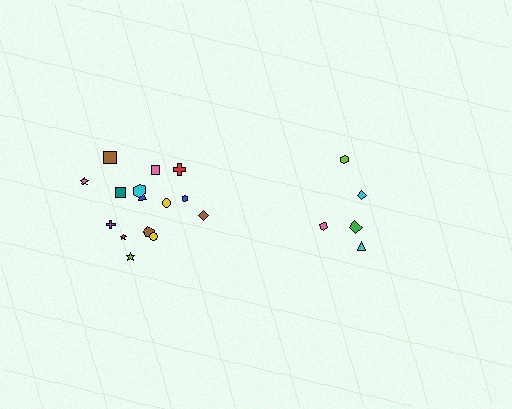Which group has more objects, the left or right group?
The left group.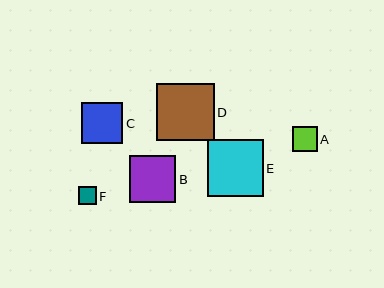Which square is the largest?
Square D is the largest with a size of approximately 57 pixels.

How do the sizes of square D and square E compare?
Square D and square E are approximately the same size.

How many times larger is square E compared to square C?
Square E is approximately 1.4 times the size of square C.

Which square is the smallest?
Square F is the smallest with a size of approximately 18 pixels.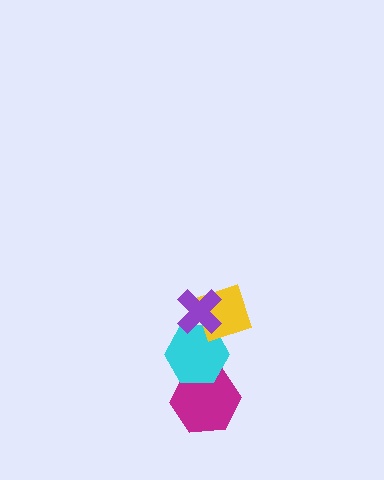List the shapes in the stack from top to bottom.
From top to bottom: the purple cross, the yellow diamond, the cyan hexagon, the magenta hexagon.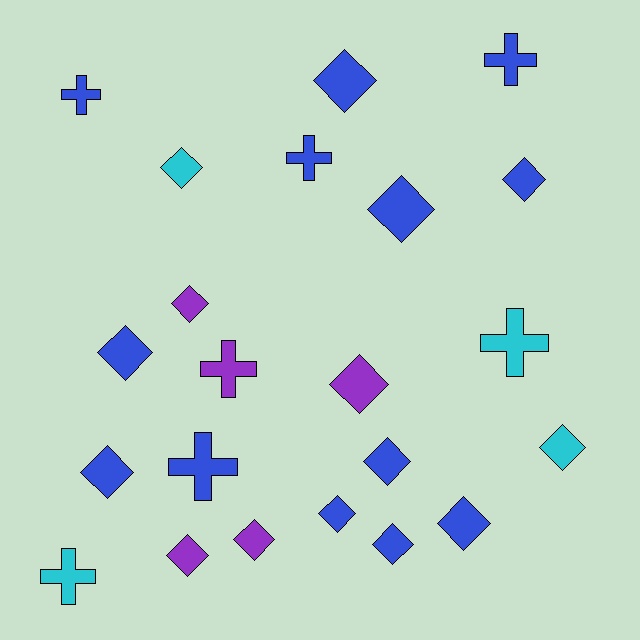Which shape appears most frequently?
Diamond, with 15 objects.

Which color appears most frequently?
Blue, with 13 objects.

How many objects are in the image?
There are 22 objects.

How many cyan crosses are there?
There are 2 cyan crosses.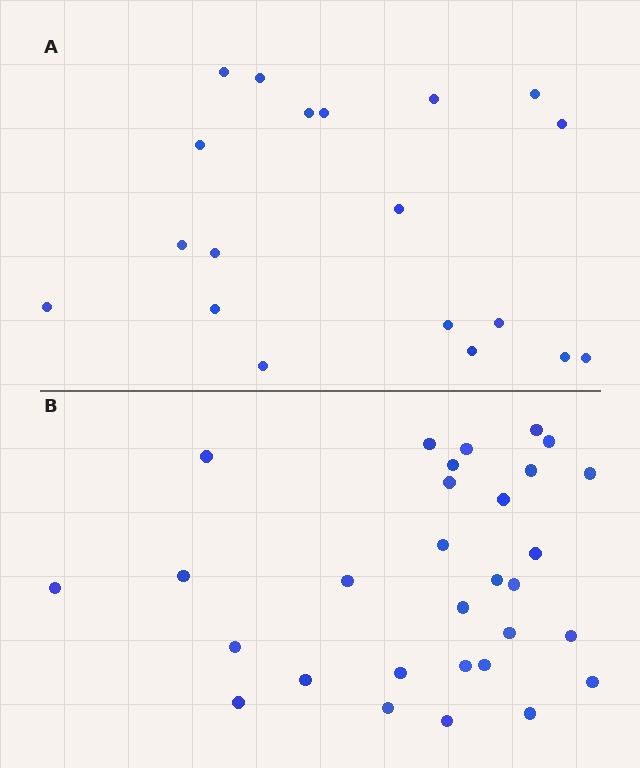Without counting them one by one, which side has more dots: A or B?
Region B (the bottom region) has more dots.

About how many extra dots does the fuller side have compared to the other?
Region B has roughly 12 or so more dots than region A.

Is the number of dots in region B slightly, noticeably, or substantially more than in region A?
Region B has substantially more. The ratio is roughly 1.6 to 1.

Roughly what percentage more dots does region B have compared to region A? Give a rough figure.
About 60% more.